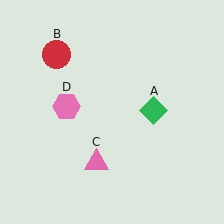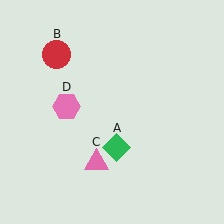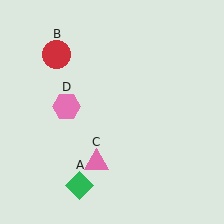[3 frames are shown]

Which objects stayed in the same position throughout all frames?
Red circle (object B) and pink triangle (object C) and pink hexagon (object D) remained stationary.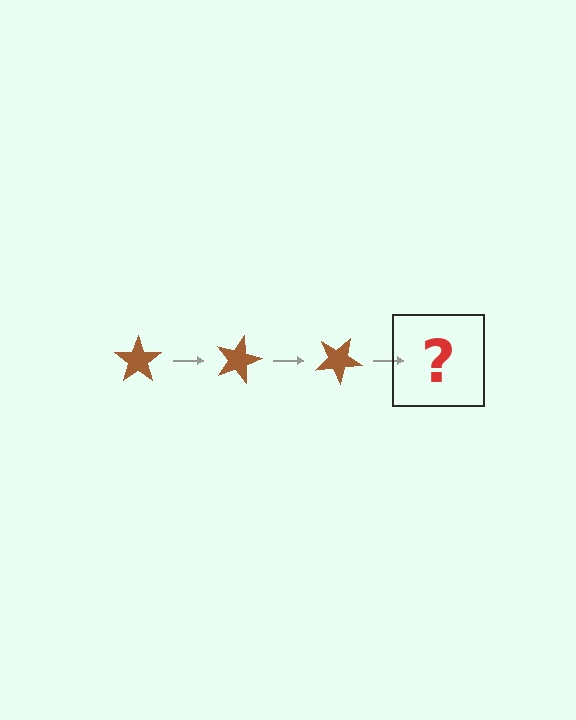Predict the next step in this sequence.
The next step is a brown star rotated 45 degrees.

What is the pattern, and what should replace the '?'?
The pattern is that the star rotates 15 degrees each step. The '?' should be a brown star rotated 45 degrees.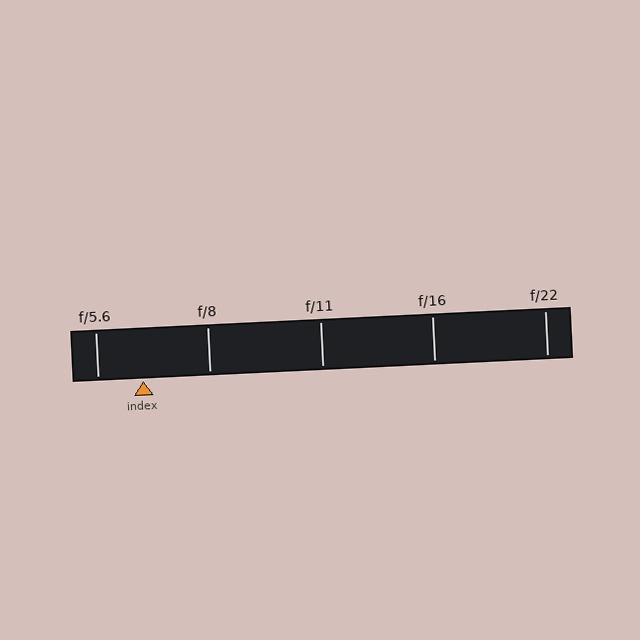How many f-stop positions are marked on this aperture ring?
There are 5 f-stop positions marked.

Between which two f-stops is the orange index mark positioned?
The index mark is between f/5.6 and f/8.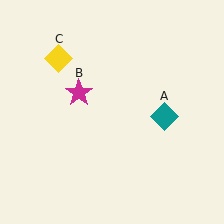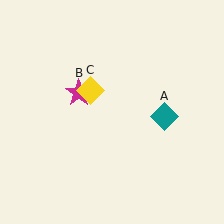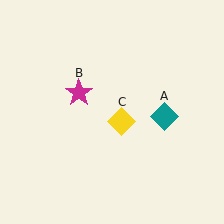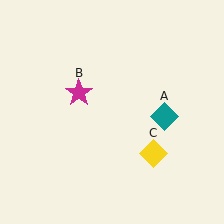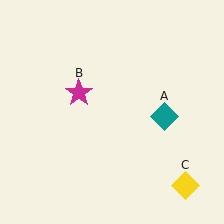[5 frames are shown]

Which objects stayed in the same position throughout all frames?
Teal diamond (object A) and magenta star (object B) remained stationary.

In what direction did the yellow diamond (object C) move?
The yellow diamond (object C) moved down and to the right.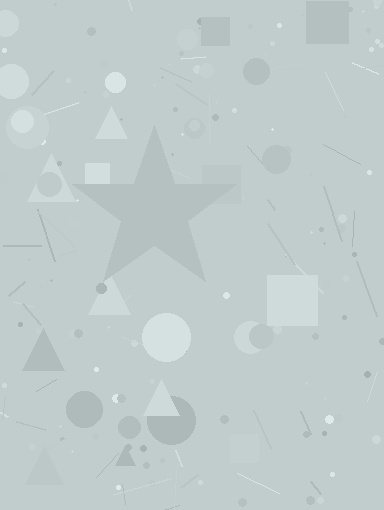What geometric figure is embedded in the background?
A star is embedded in the background.